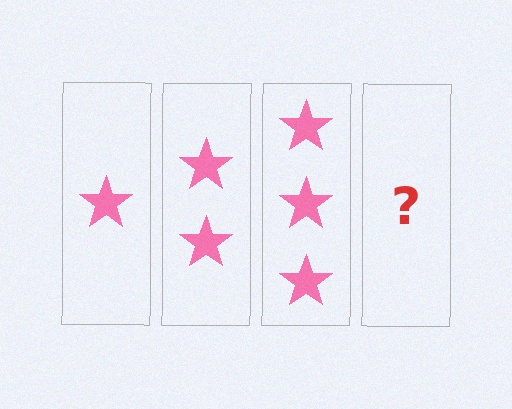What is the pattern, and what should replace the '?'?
The pattern is that each step adds one more star. The '?' should be 4 stars.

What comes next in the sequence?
The next element should be 4 stars.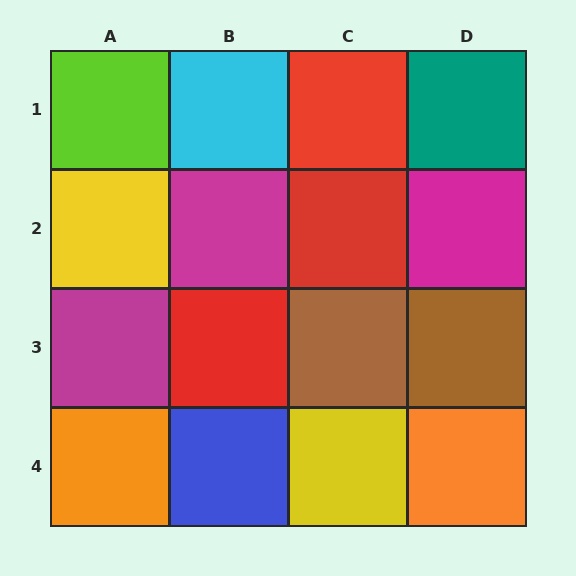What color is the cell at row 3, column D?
Brown.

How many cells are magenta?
3 cells are magenta.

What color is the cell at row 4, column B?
Blue.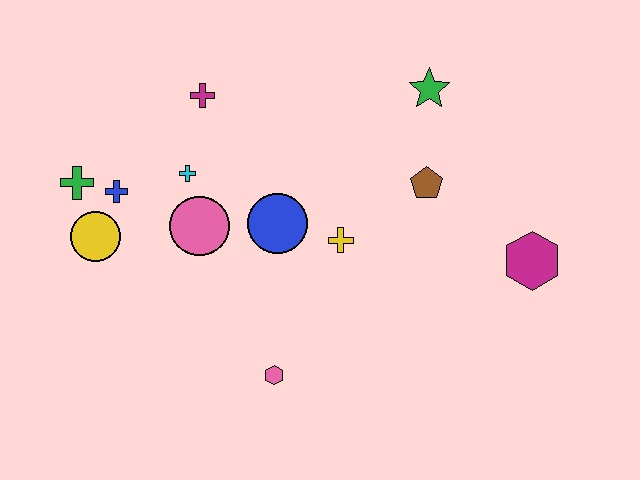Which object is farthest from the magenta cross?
The magenta hexagon is farthest from the magenta cross.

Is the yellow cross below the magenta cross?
Yes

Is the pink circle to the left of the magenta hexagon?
Yes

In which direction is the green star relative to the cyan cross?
The green star is to the right of the cyan cross.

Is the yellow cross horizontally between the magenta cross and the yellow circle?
No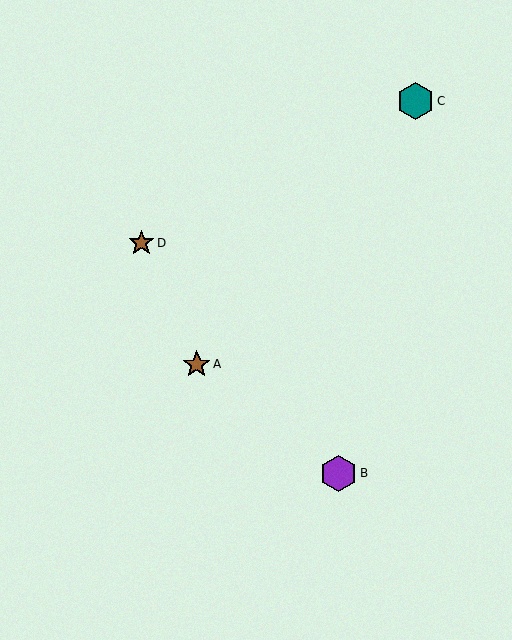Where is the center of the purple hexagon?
The center of the purple hexagon is at (338, 473).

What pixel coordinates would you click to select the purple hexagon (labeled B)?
Click at (338, 473) to select the purple hexagon B.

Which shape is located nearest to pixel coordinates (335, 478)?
The purple hexagon (labeled B) at (338, 473) is nearest to that location.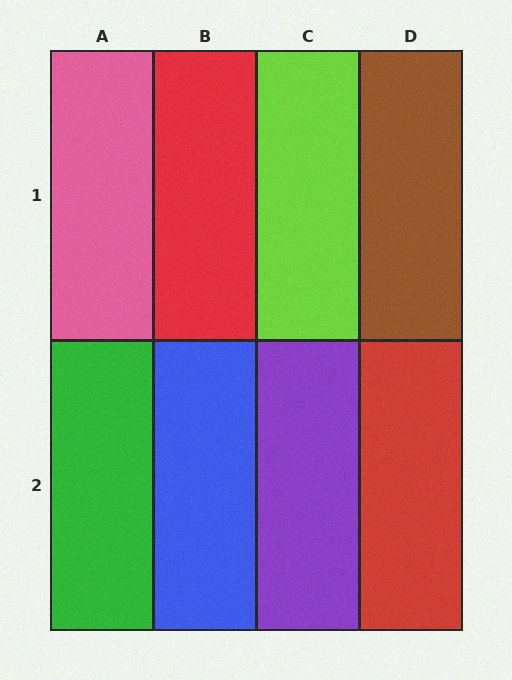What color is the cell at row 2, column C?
Purple.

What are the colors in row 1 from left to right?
Pink, red, lime, brown.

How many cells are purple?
1 cell is purple.